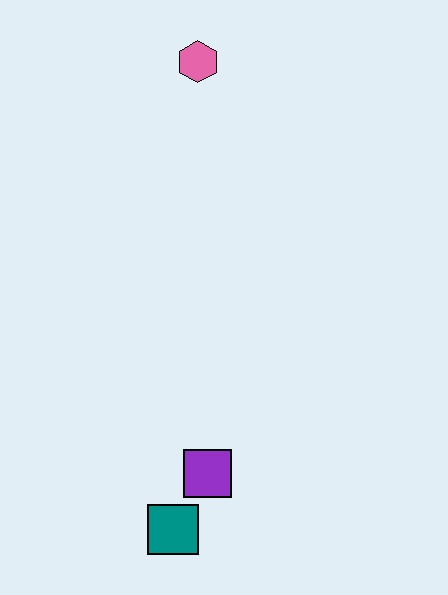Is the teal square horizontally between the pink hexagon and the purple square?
No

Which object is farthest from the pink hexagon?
The teal square is farthest from the pink hexagon.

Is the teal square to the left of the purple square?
Yes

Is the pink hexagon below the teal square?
No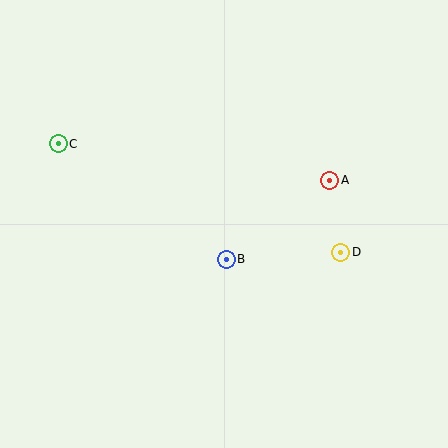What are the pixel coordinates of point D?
Point D is at (341, 252).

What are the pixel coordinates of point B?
Point B is at (226, 259).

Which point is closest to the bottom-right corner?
Point D is closest to the bottom-right corner.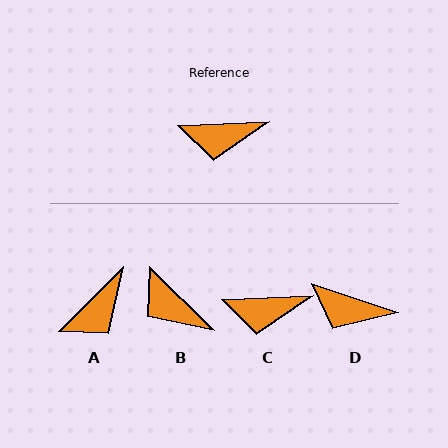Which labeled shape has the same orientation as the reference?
C.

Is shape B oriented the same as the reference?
No, it is off by about 47 degrees.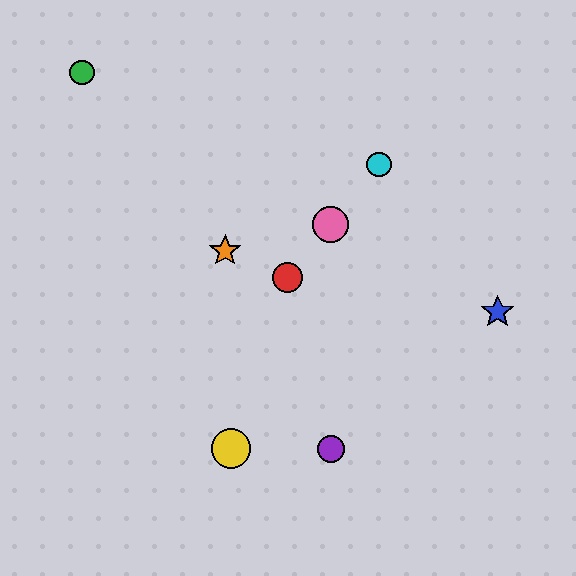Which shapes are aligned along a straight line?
The red circle, the cyan circle, the pink circle are aligned along a straight line.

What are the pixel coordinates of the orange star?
The orange star is at (225, 251).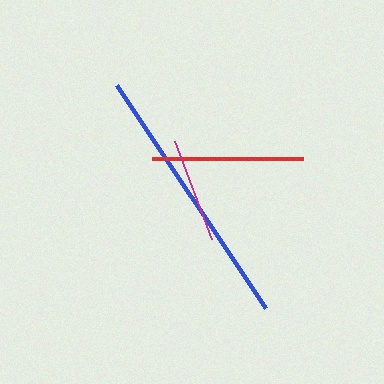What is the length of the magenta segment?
The magenta segment is approximately 105 pixels long.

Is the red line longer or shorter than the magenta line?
The red line is longer than the magenta line.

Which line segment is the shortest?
The magenta line is the shortest at approximately 105 pixels.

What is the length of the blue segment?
The blue segment is approximately 267 pixels long.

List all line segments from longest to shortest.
From longest to shortest: blue, red, magenta.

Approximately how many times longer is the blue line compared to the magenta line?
The blue line is approximately 2.6 times the length of the magenta line.